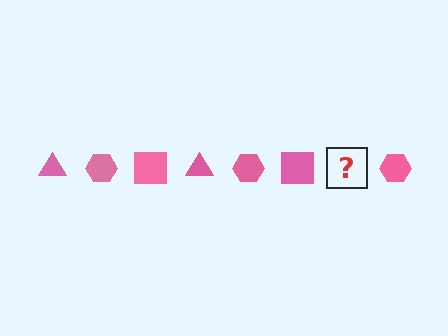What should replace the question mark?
The question mark should be replaced with a pink triangle.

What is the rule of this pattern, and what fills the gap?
The rule is that the pattern cycles through triangle, hexagon, square shapes in pink. The gap should be filled with a pink triangle.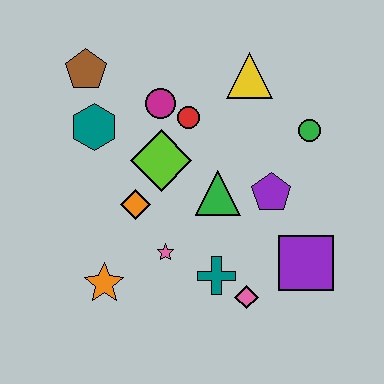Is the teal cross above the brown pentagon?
No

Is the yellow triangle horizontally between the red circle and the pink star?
No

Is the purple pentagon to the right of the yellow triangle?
Yes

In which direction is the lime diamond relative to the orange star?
The lime diamond is above the orange star.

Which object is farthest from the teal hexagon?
The purple square is farthest from the teal hexagon.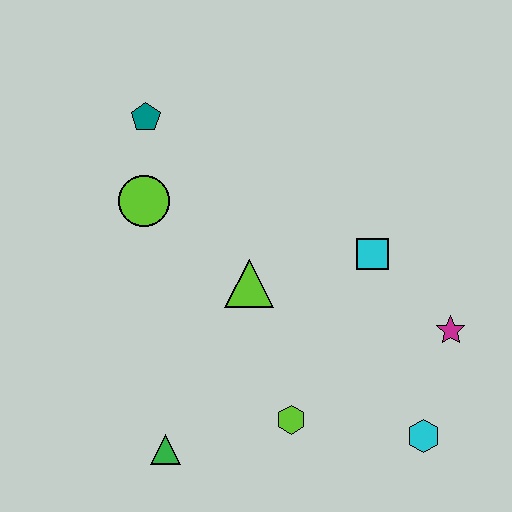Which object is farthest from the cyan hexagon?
The teal pentagon is farthest from the cyan hexagon.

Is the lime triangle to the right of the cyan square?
No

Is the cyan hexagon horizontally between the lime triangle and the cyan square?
No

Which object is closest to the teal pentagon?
The lime circle is closest to the teal pentagon.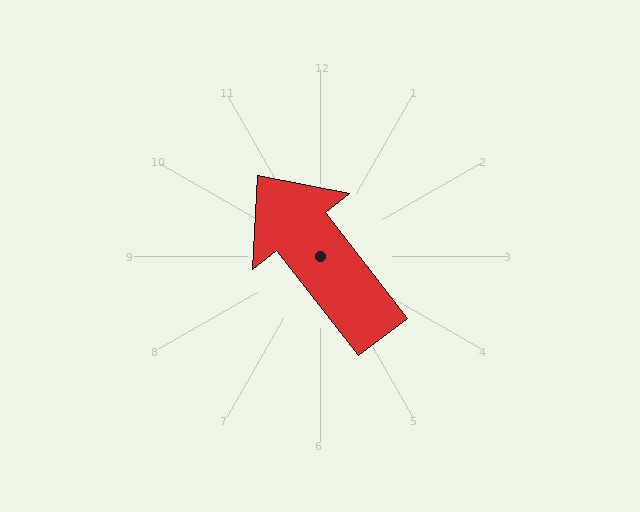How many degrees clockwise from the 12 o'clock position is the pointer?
Approximately 322 degrees.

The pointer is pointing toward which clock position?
Roughly 11 o'clock.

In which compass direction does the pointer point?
Northwest.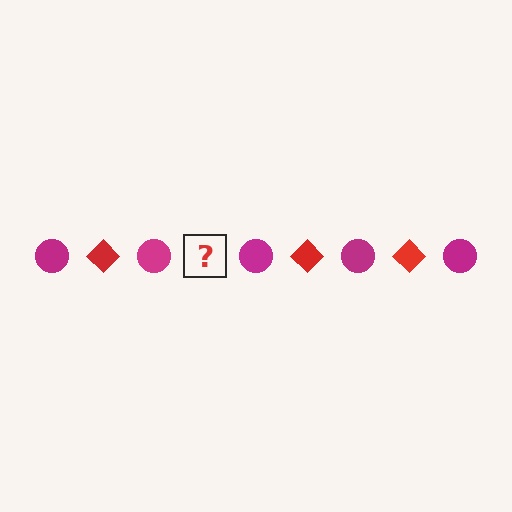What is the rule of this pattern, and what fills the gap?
The rule is that the pattern alternates between magenta circle and red diamond. The gap should be filled with a red diamond.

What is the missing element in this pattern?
The missing element is a red diamond.